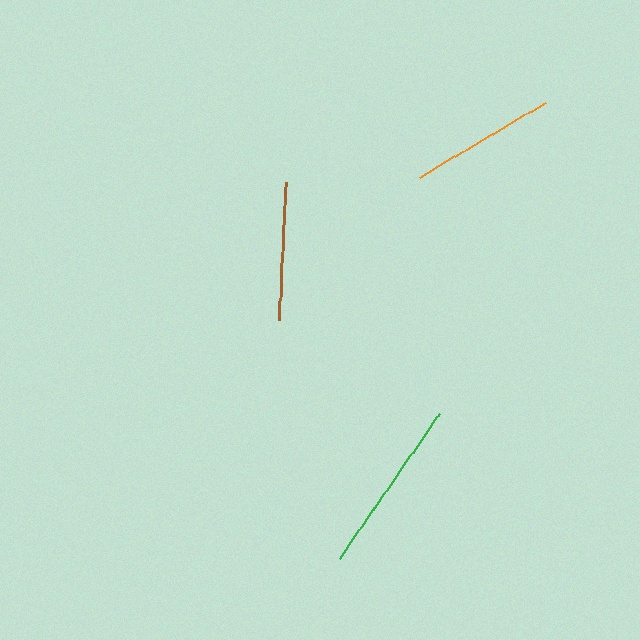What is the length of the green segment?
The green segment is approximately 175 pixels long.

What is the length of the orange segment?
The orange segment is approximately 146 pixels long.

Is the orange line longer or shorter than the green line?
The green line is longer than the orange line.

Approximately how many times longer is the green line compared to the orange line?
The green line is approximately 1.2 times the length of the orange line.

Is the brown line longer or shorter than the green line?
The green line is longer than the brown line.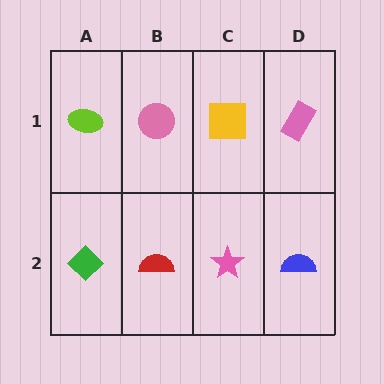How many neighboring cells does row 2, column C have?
3.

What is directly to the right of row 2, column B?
A pink star.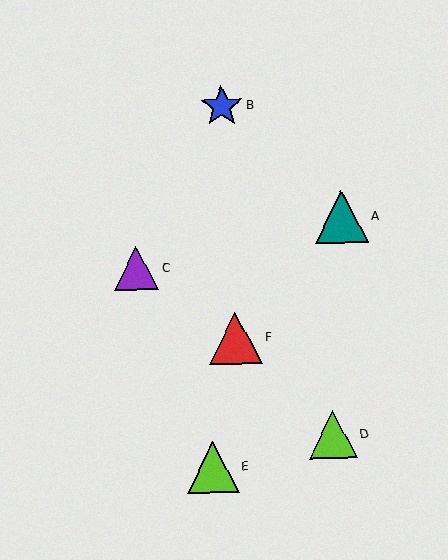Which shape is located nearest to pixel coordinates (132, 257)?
The purple triangle (labeled C) at (136, 268) is nearest to that location.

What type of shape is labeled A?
Shape A is a teal triangle.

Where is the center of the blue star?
The center of the blue star is at (222, 106).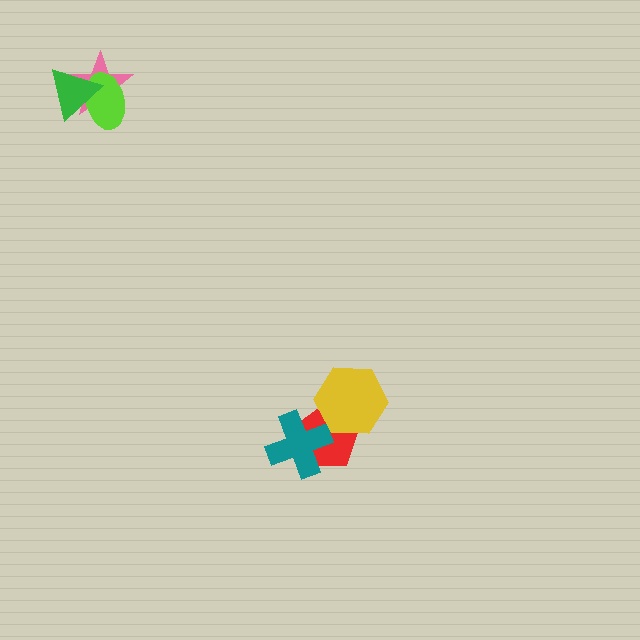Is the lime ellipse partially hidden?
Yes, it is partially covered by another shape.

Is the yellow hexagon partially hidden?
No, no other shape covers it.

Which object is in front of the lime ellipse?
The green triangle is in front of the lime ellipse.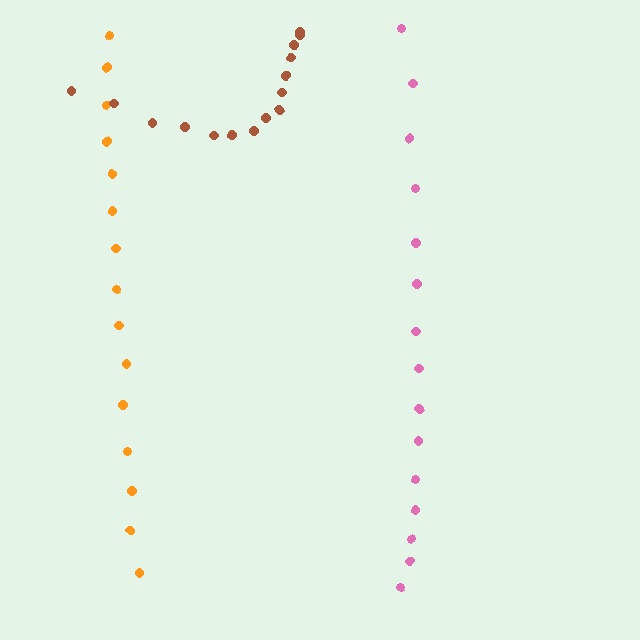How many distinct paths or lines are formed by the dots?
There are 3 distinct paths.